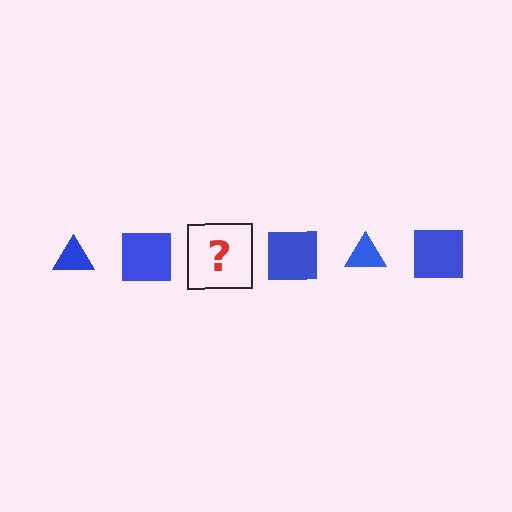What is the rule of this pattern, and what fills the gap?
The rule is that the pattern cycles through triangle, square shapes in blue. The gap should be filled with a blue triangle.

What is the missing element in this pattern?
The missing element is a blue triangle.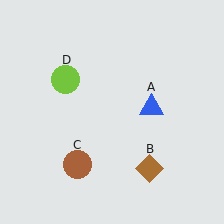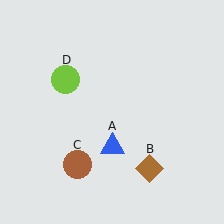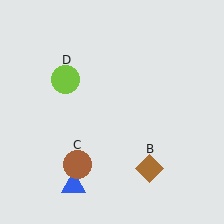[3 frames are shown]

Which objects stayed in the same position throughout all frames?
Brown diamond (object B) and brown circle (object C) and lime circle (object D) remained stationary.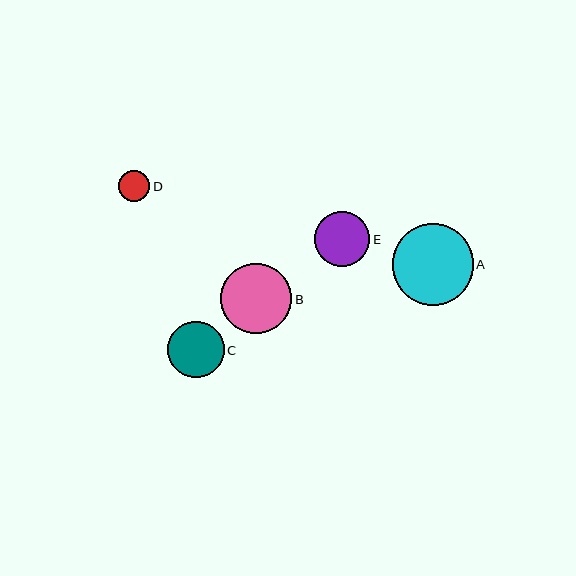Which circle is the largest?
Circle A is the largest with a size of approximately 81 pixels.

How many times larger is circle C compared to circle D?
Circle C is approximately 1.8 times the size of circle D.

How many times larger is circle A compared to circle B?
Circle A is approximately 1.1 times the size of circle B.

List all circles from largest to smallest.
From largest to smallest: A, B, C, E, D.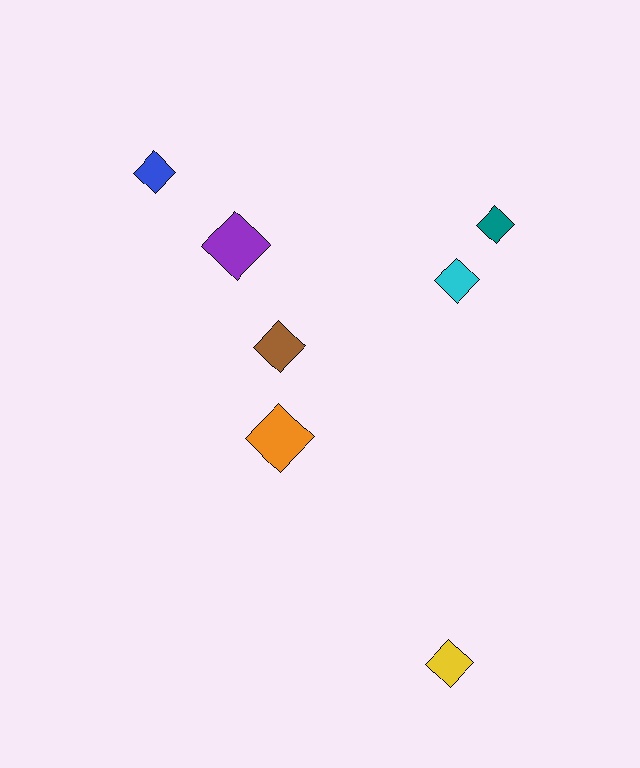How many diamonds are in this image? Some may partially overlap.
There are 7 diamonds.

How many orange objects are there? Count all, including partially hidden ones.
There is 1 orange object.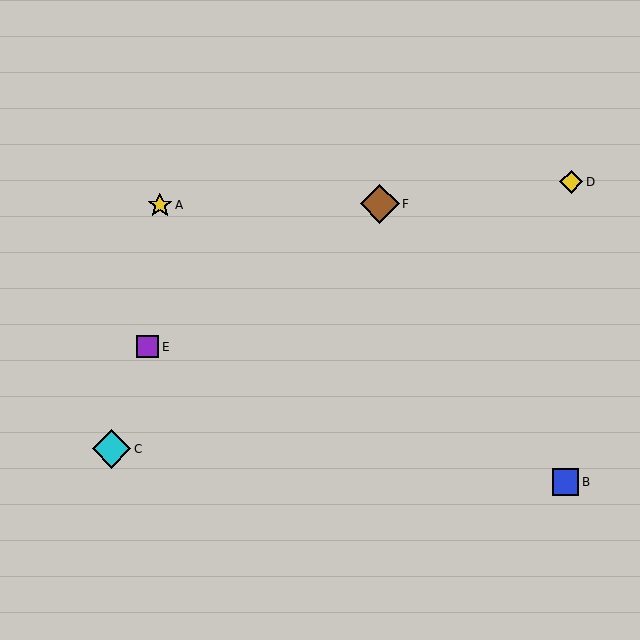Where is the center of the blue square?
The center of the blue square is at (566, 482).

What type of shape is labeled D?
Shape D is a yellow diamond.